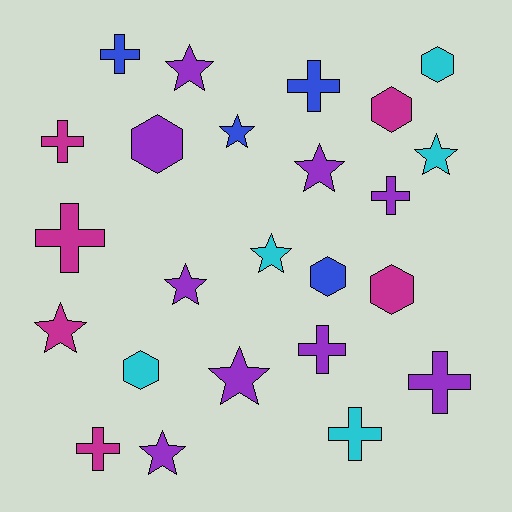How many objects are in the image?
There are 24 objects.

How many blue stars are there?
There is 1 blue star.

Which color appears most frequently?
Purple, with 9 objects.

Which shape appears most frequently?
Cross, with 9 objects.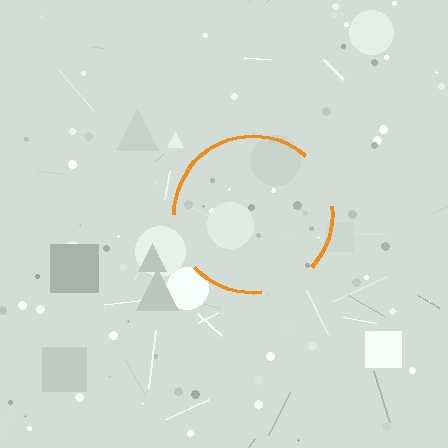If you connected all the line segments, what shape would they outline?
They would outline a circle.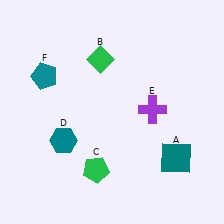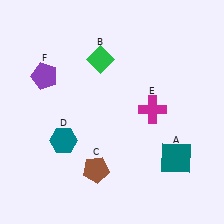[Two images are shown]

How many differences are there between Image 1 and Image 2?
There are 3 differences between the two images.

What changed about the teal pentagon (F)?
In Image 1, F is teal. In Image 2, it changed to purple.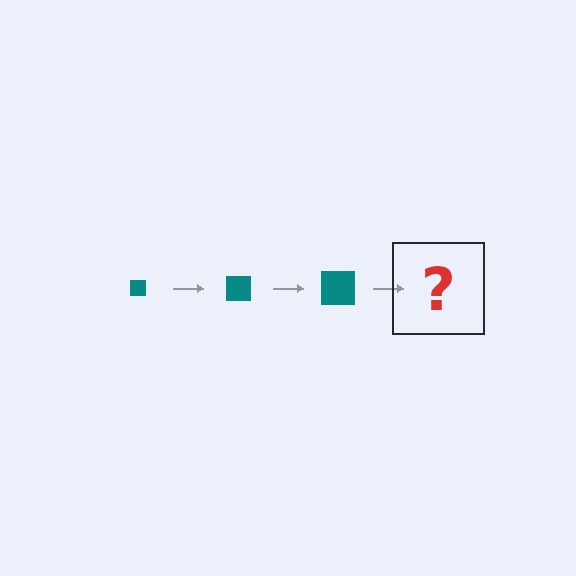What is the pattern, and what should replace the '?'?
The pattern is that the square gets progressively larger each step. The '?' should be a teal square, larger than the previous one.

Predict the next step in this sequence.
The next step is a teal square, larger than the previous one.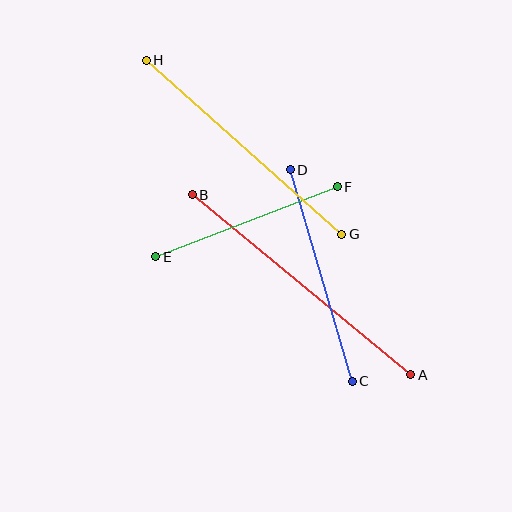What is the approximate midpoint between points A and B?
The midpoint is at approximately (301, 285) pixels.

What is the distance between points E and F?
The distance is approximately 194 pixels.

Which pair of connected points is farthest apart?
Points A and B are farthest apart.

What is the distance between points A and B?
The distance is approximately 283 pixels.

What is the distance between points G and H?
The distance is approximately 262 pixels.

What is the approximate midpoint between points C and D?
The midpoint is at approximately (321, 276) pixels.